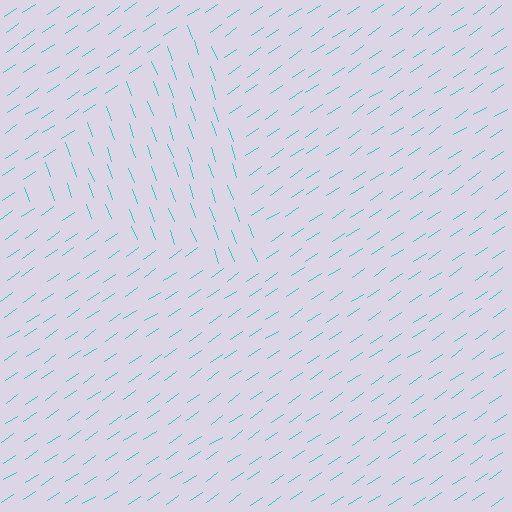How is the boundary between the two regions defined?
The boundary is defined purely by a change in line orientation (approximately 76 degrees difference). All lines are the same color and thickness.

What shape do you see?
I see a triangle.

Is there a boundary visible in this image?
Yes, there is a texture boundary formed by a change in line orientation.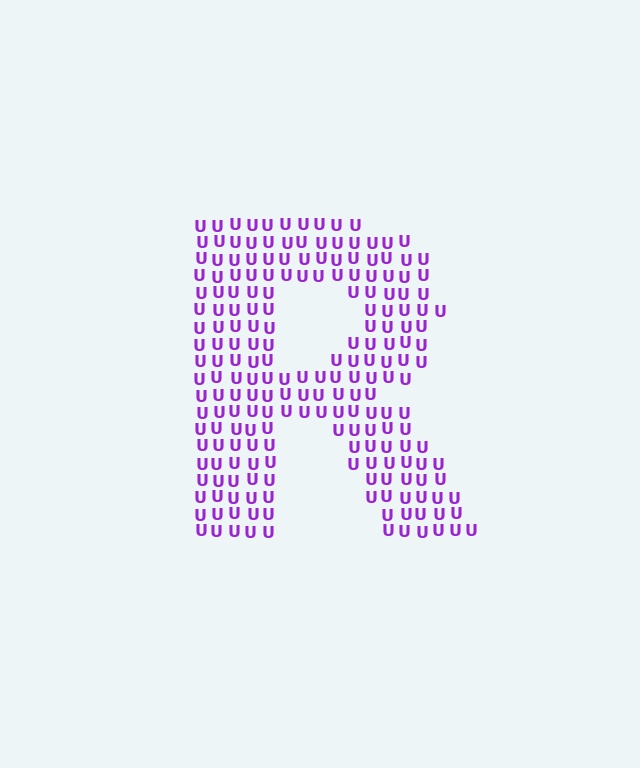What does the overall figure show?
The overall figure shows the letter R.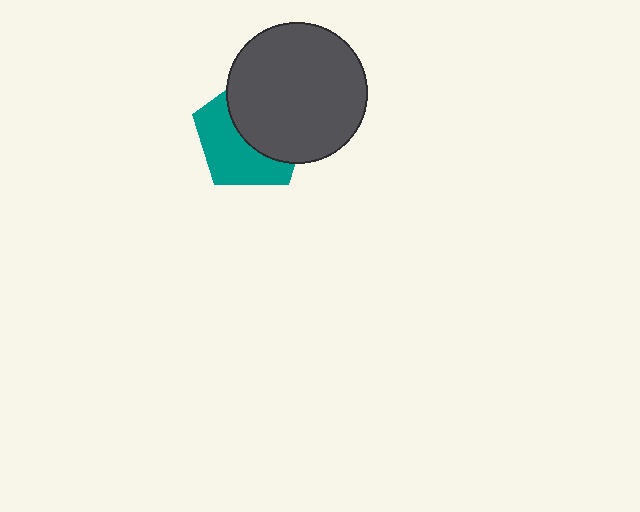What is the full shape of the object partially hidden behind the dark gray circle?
The partially hidden object is a teal pentagon.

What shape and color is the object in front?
The object in front is a dark gray circle.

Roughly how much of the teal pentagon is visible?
About half of it is visible (roughly 48%).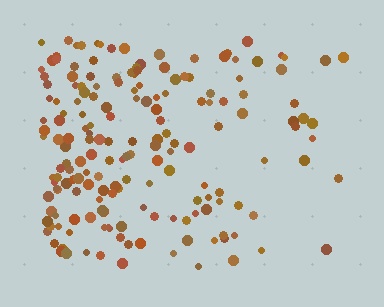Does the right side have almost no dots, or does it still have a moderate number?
Still a moderate number, just noticeably fewer than the left.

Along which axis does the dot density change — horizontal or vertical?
Horizontal.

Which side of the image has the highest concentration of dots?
The left.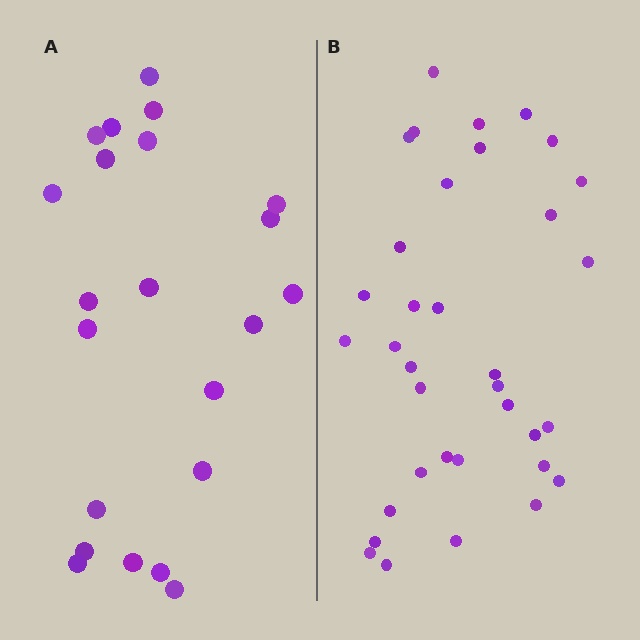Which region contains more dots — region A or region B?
Region B (the right region) has more dots.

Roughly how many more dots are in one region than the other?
Region B has approximately 15 more dots than region A.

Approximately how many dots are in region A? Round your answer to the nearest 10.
About 20 dots. (The exact count is 22, which rounds to 20.)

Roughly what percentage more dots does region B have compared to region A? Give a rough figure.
About 60% more.